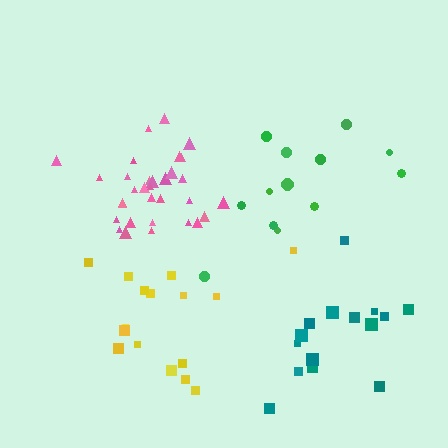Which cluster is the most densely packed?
Pink.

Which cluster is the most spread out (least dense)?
Green.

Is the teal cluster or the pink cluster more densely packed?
Pink.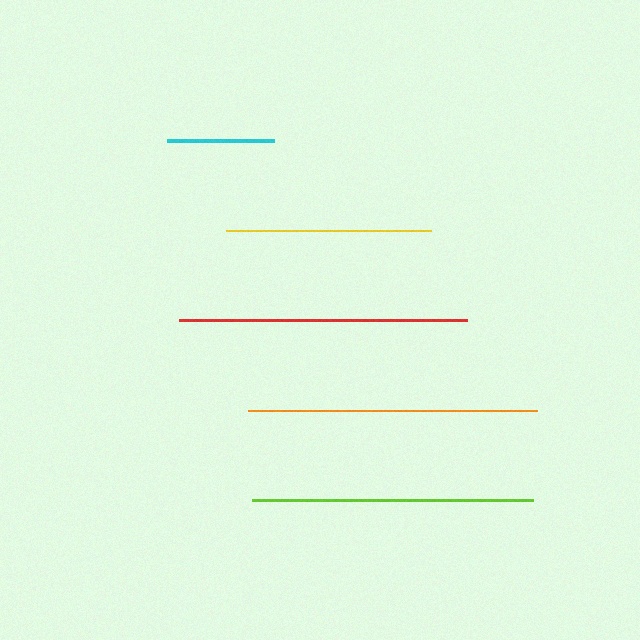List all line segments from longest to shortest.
From longest to shortest: orange, red, lime, yellow, cyan.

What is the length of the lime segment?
The lime segment is approximately 281 pixels long.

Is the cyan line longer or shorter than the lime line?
The lime line is longer than the cyan line.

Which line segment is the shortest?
The cyan line is the shortest at approximately 107 pixels.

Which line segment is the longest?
The orange line is the longest at approximately 288 pixels.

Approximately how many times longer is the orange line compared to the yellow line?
The orange line is approximately 1.4 times the length of the yellow line.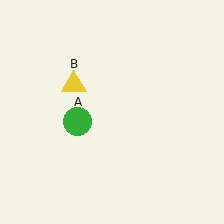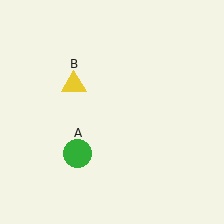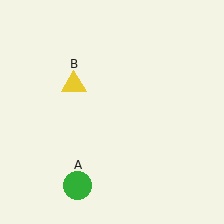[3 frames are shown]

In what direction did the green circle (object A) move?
The green circle (object A) moved down.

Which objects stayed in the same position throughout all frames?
Yellow triangle (object B) remained stationary.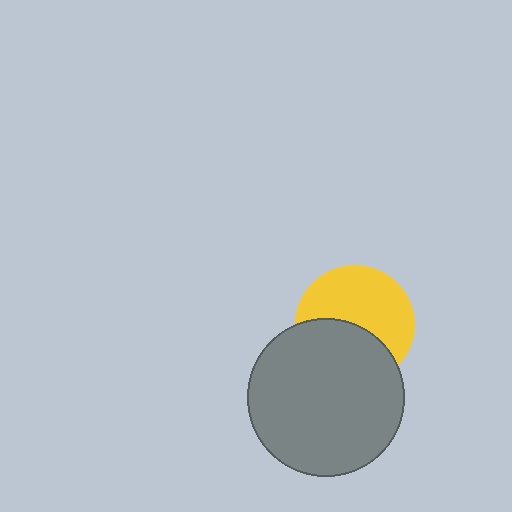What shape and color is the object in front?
The object in front is a gray circle.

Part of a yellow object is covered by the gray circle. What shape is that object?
It is a circle.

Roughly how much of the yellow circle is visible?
About half of it is visible (roughly 57%).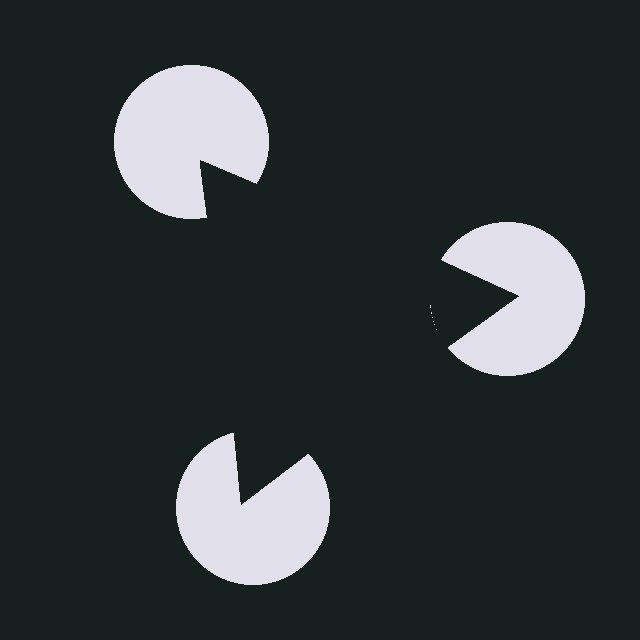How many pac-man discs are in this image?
There are 3 — one at each vertex of the illusory triangle.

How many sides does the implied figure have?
3 sides.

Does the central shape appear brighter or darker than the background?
It typically appears slightly darker than the background, even though no actual brightness change is drawn.